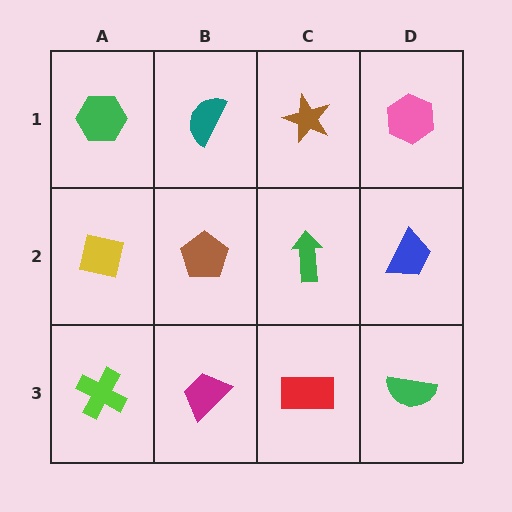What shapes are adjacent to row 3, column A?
A yellow square (row 2, column A), a magenta trapezoid (row 3, column B).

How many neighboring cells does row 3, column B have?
3.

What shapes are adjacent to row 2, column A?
A green hexagon (row 1, column A), a lime cross (row 3, column A), a brown pentagon (row 2, column B).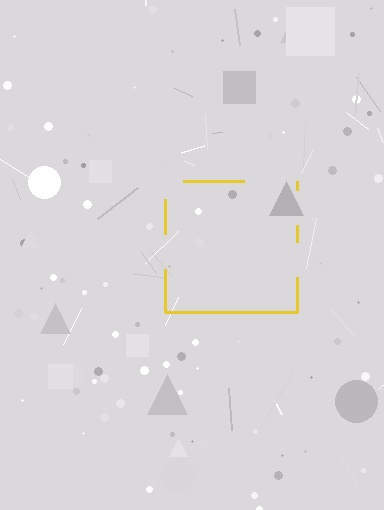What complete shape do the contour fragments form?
The contour fragments form a square.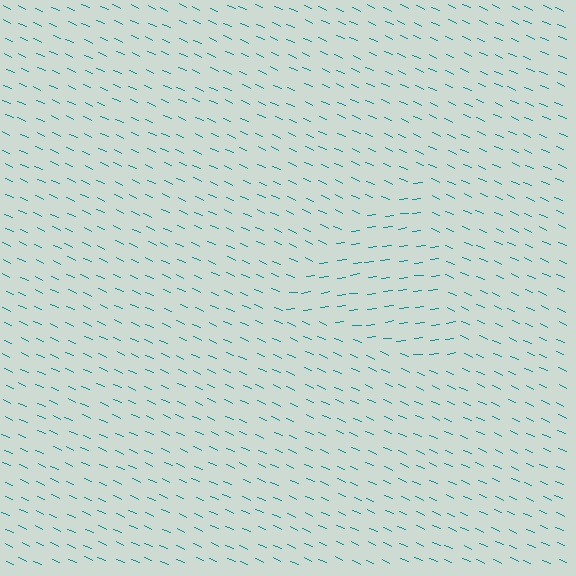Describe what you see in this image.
The image is filled with small teal line segments. A triangle region in the image has lines oriented differently from the surrounding lines, creating a visible texture boundary.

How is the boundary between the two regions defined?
The boundary is defined purely by a change in line orientation (approximately 30 degrees difference). All lines are the same color and thickness.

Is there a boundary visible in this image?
Yes, there is a texture boundary formed by a change in line orientation.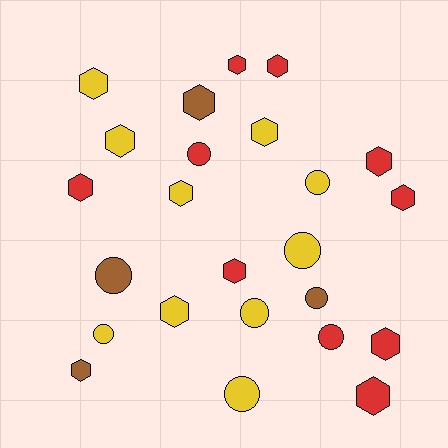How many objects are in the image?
There are 24 objects.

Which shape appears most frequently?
Hexagon, with 15 objects.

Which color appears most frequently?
Red, with 10 objects.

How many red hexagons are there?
There are 8 red hexagons.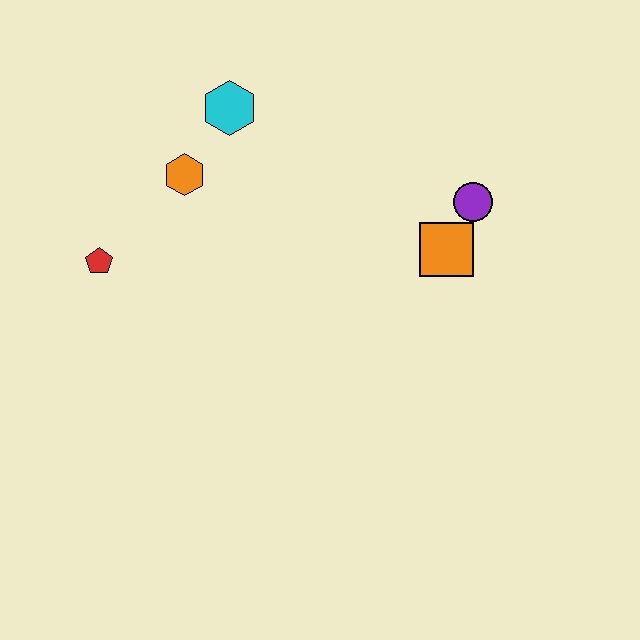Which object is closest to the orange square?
The purple circle is closest to the orange square.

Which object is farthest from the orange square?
The red pentagon is farthest from the orange square.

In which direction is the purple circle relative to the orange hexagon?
The purple circle is to the right of the orange hexagon.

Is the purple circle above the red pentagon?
Yes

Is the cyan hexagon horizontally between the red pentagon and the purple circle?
Yes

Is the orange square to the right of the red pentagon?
Yes